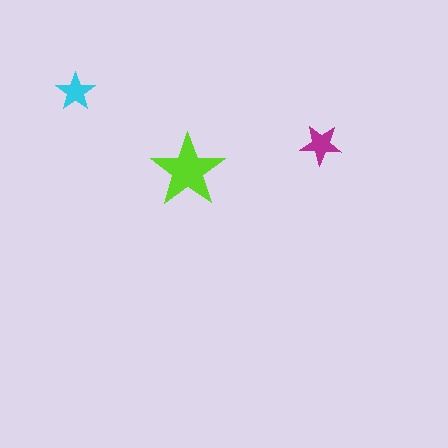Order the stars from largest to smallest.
the lime one, the magenta one, the cyan one.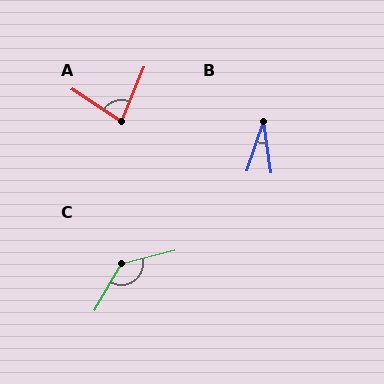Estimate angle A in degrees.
Approximately 79 degrees.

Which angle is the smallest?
B, at approximately 27 degrees.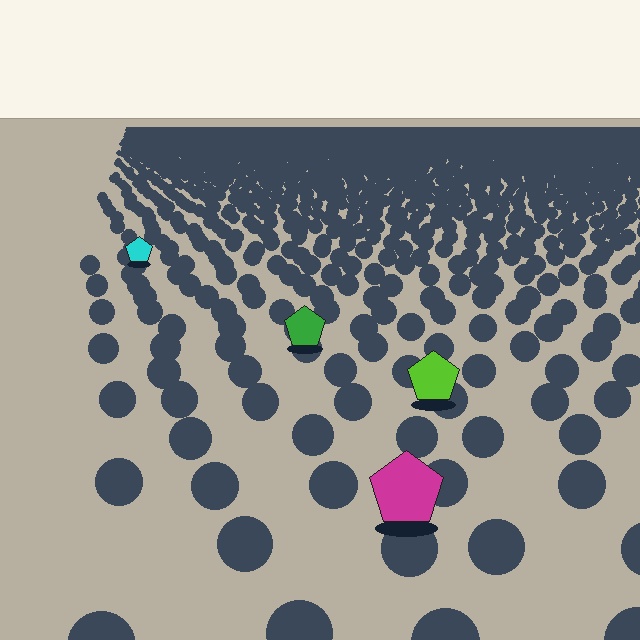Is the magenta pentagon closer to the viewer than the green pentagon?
Yes. The magenta pentagon is closer — you can tell from the texture gradient: the ground texture is coarser near it.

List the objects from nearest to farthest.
From nearest to farthest: the magenta pentagon, the lime pentagon, the green pentagon, the cyan pentagon.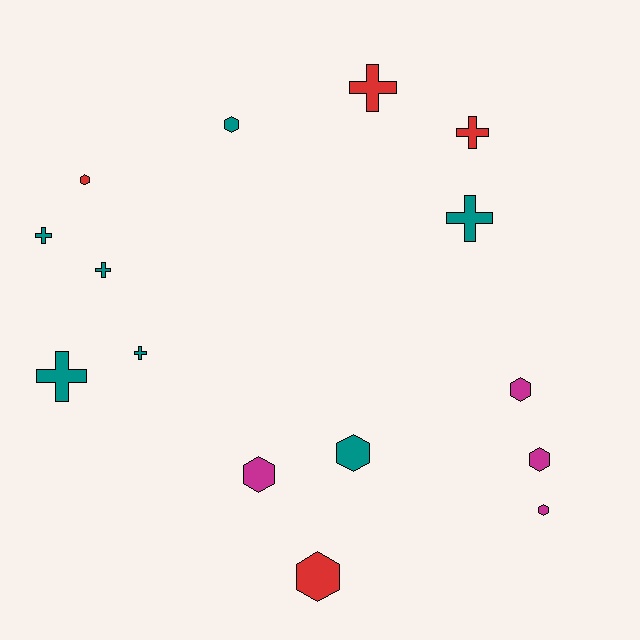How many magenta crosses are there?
There are no magenta crosses.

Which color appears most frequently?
Teal, with 7 objects.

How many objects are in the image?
There are 15 objects.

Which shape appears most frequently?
Hexagon, with 8 objects.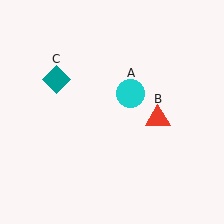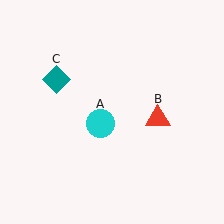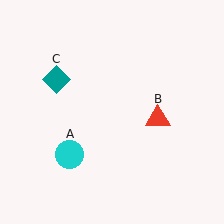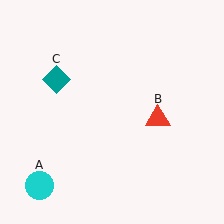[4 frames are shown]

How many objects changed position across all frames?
1 object changed position: cyan circle (object A).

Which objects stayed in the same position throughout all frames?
Red triangle (object B) and teal diamond (object C) remained stationary.